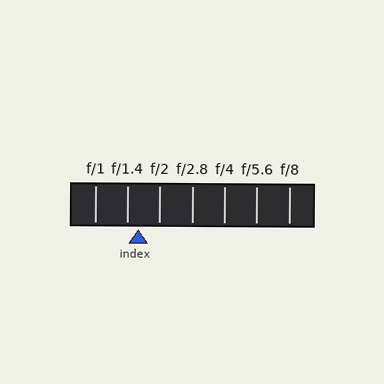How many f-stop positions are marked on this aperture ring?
There are 7 f-stop positions marked.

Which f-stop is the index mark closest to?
The index mark is closest to f/1.4.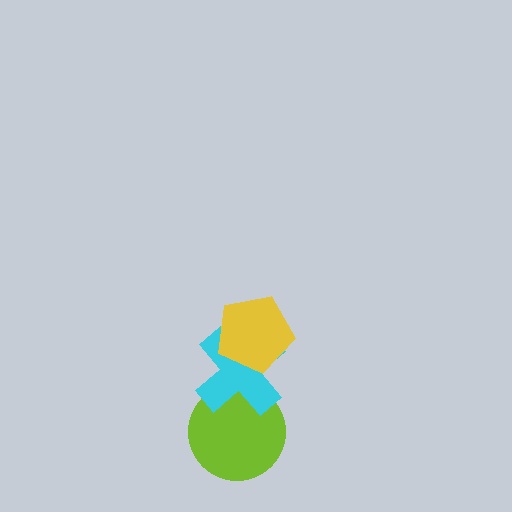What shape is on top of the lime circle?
The cyan cross is on top of the lime circle.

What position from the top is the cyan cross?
The cyan cross is 2nd from the top.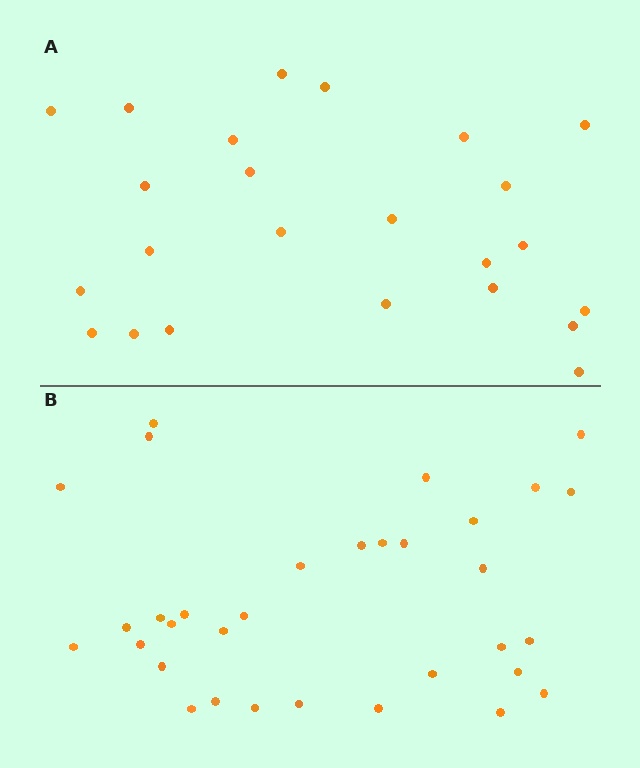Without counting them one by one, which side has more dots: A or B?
Region B (the bottom region) has more dots.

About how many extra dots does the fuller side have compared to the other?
Region B has roughly 8 or so more dots than region A.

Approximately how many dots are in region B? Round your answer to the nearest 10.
About 30 dots. (The exact count is 33, which rounds to 30.)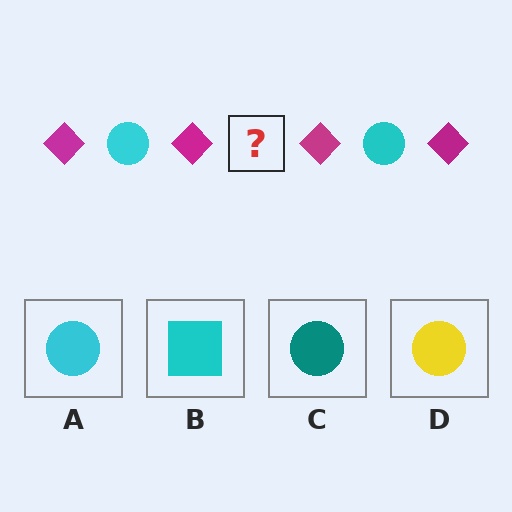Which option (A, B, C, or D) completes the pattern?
A.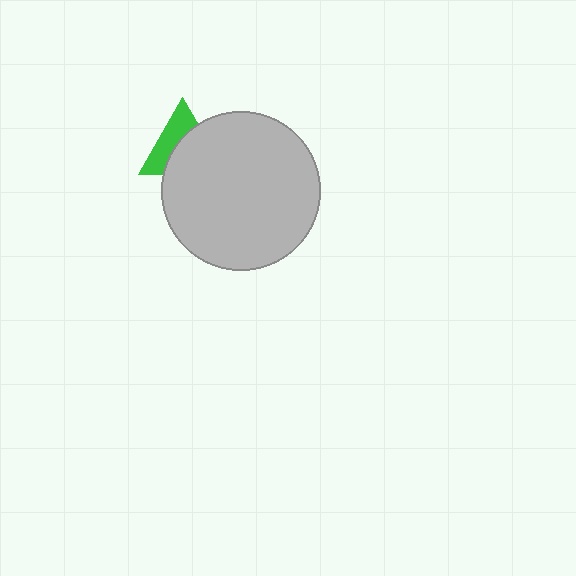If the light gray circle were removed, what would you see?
You would see the complete green triangle.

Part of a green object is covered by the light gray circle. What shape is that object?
It is a triangle.